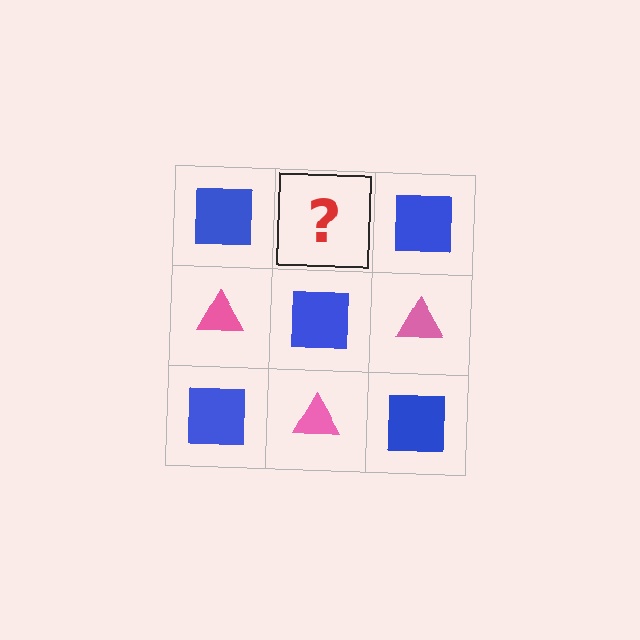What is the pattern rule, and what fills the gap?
The rule is that it alternates blue square and pink triangle in a checkerboard pattern. The gap should be filled with a pink triangle.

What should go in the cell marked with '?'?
The missing cell should contain a pink triangle.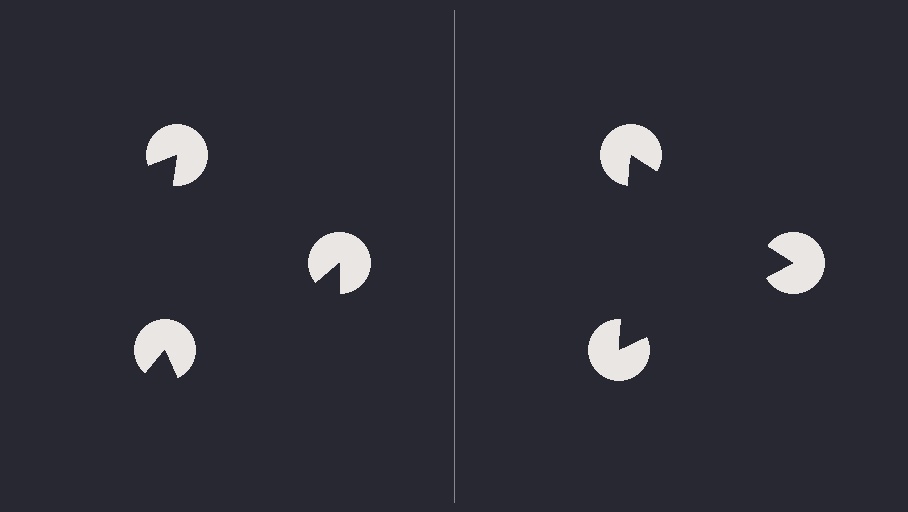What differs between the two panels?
The pac-man discs are positioned identically on both sides; only the wedge orientations differ. On the right they align to a triangle; on the left they are misaligned.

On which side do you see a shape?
An illusory triangle appears on the right side. On the left side the wedge cuts are rotated, so no coherent shape forms.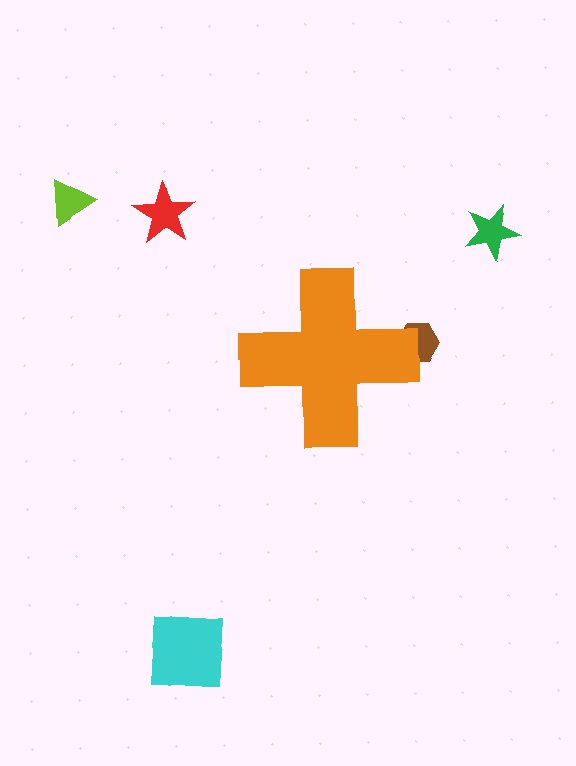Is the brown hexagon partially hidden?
Yes, the brown hexagon is partially hidden behind the orange cross.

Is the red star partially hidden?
No, the red star is fully visible.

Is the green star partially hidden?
No, the green star is fully visible.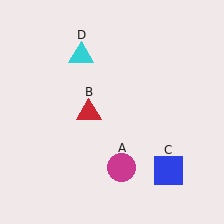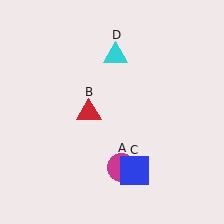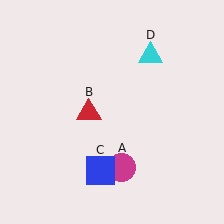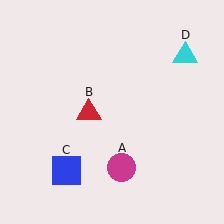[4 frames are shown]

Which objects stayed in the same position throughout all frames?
Magenta circle (object A) and red triangle (object B) remained stationary.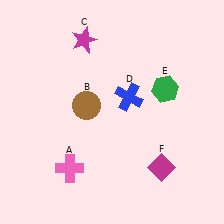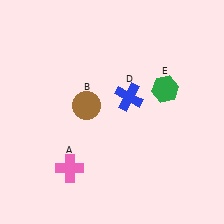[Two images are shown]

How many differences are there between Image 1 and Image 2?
There are 2 differences between the two images.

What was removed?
The magenta diamond (F), the magenta star (C) were removed in Image 2.